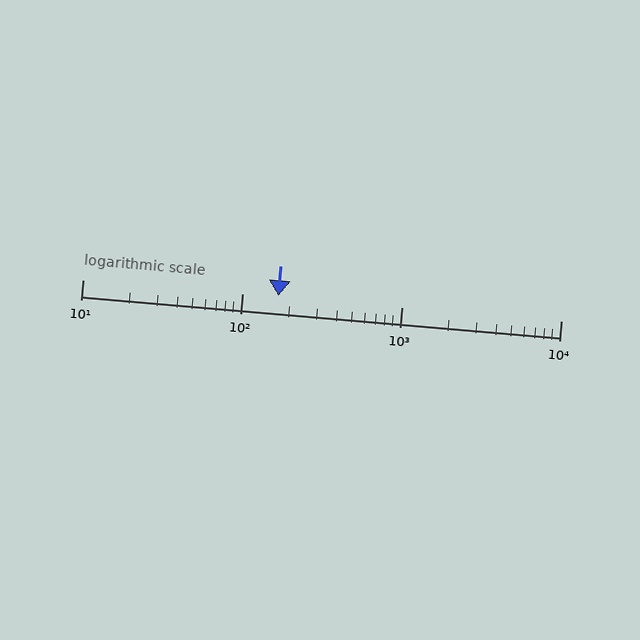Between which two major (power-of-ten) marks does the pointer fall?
The pointer is between 100 and 1000.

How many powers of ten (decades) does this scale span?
The scale spans 3 decades, from 10 to 10000.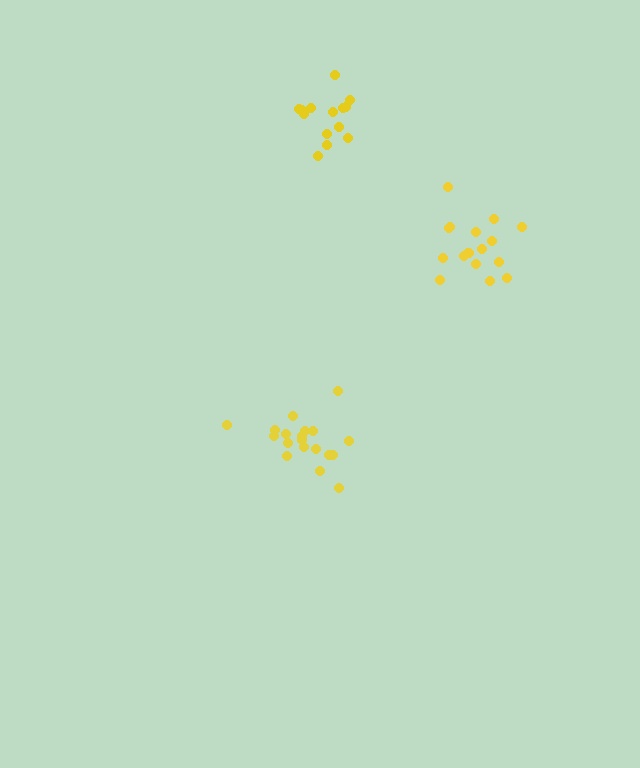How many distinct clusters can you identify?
There are 3 distinct clusters.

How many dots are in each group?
Group 1: 16 dots, Group 2: 14 dots, Group 3: 19 dots (49 total).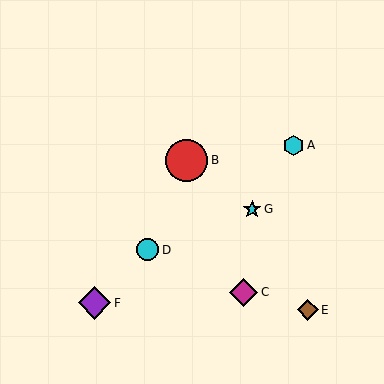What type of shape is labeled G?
Shape G is a cyan star.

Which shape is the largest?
The red circle (labeled B) is the largest.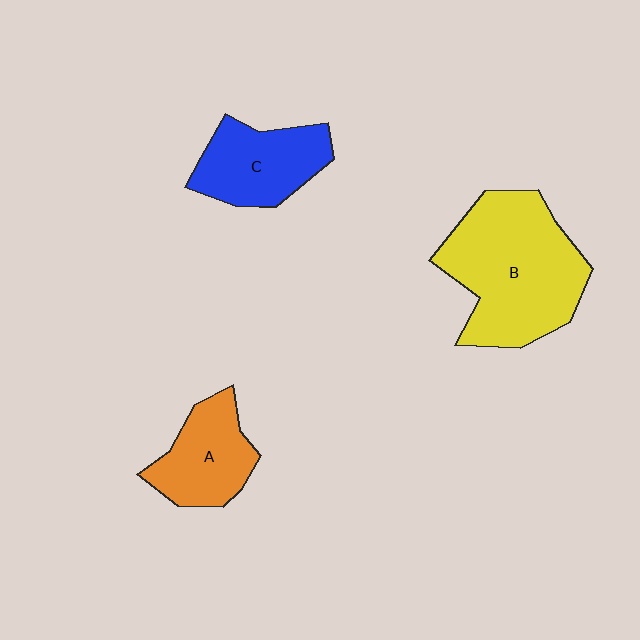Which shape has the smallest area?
Shape A (orange).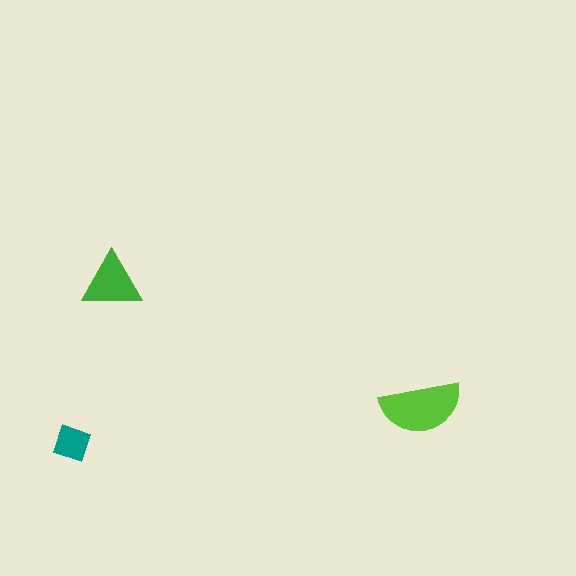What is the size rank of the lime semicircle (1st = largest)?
1st.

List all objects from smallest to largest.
The teal square, the green triangle, the lime semicircle.